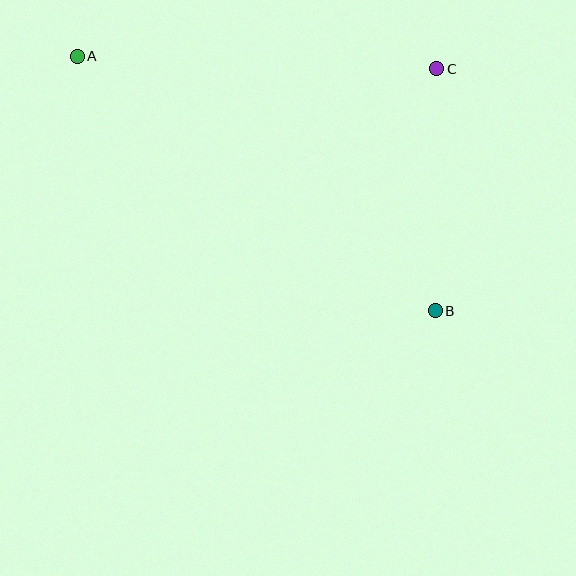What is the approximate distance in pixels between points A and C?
The distance between A and C is approximately 360 pixels.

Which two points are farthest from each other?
Points A and B are farthest from each other.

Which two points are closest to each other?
Points B and C are closest to each other.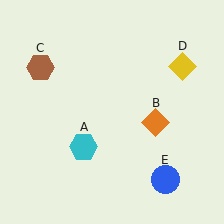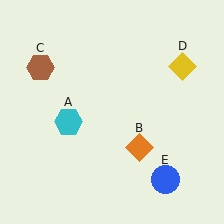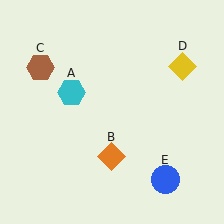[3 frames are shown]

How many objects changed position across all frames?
2 objects changed position: cyan hexagon (object A), orange diamond (object B).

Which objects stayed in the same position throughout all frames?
Brown hexagon (object C) and yellow diamond (object D) and blue circle (object E) remained stationary.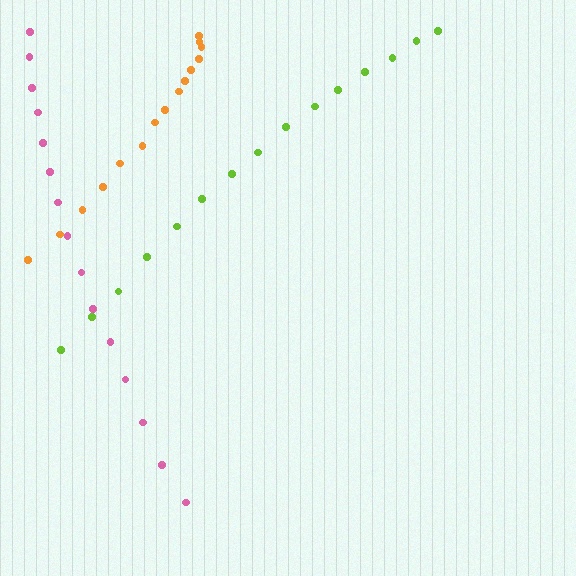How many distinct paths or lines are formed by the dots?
There are 3 distinct paths.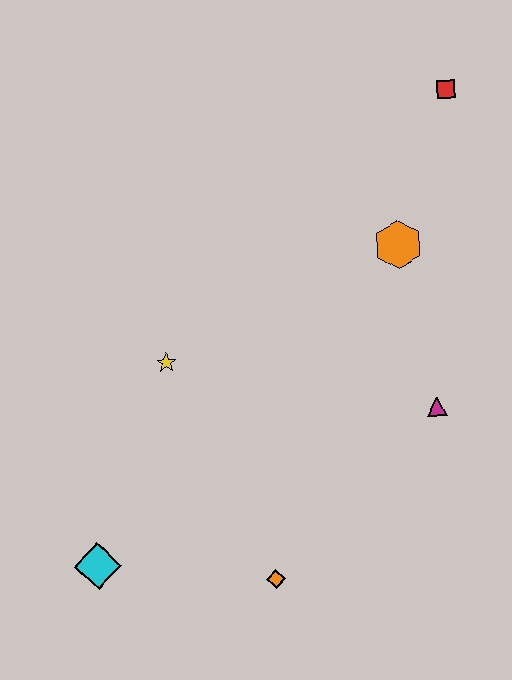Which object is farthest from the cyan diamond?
The red square is farthest from the cyan diamond.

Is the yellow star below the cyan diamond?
No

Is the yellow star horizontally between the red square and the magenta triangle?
No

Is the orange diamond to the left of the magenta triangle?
Yes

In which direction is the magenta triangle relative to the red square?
The magenta triangle is below the red square.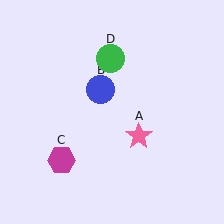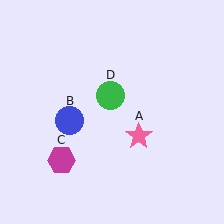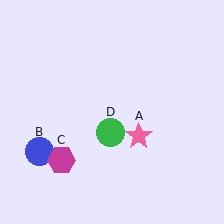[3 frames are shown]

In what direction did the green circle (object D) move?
The green circle (object D) moved down.